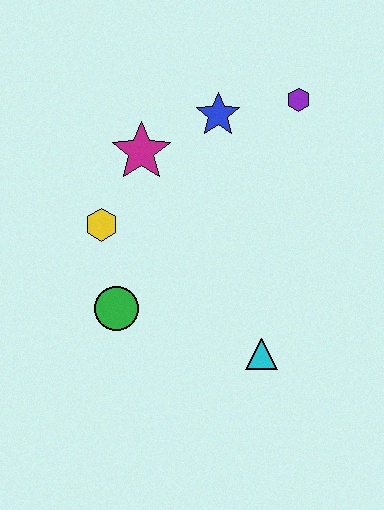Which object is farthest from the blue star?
The cyan triangle is farthest from the blue star.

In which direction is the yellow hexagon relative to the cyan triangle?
The yellow hexagon is to the left of the cyan triangle.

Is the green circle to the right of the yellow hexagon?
Yes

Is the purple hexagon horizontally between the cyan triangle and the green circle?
No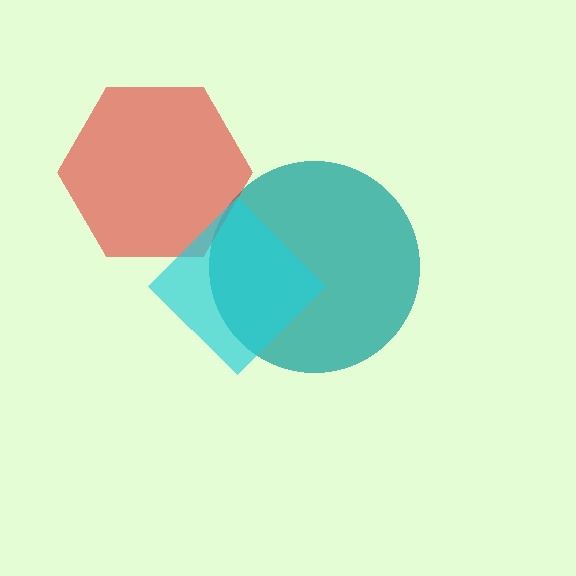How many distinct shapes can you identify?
There are 3 distinct shapes: a teal circle, a red hexagon, a cyan diamond.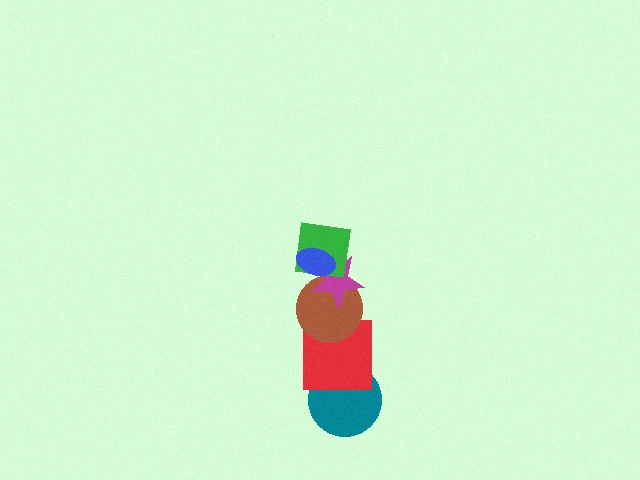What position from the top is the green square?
The green square is 2nd from the top.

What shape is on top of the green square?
The blue ellipse is on top of the green square.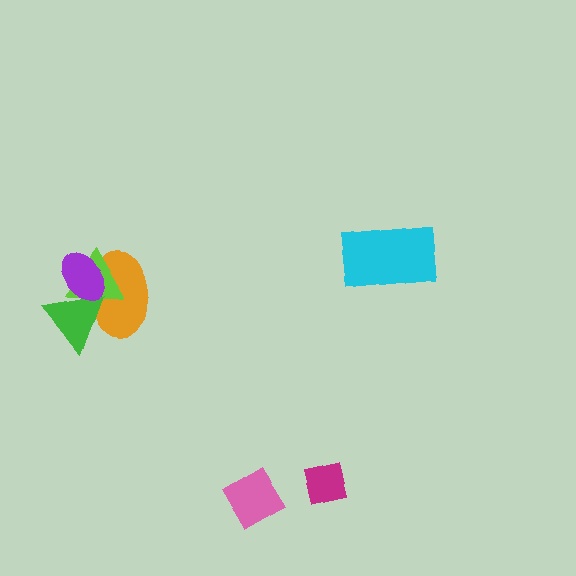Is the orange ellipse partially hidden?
Yes, it is partially covered by another shape.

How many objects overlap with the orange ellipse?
3 objects overlap with the orange ellipse.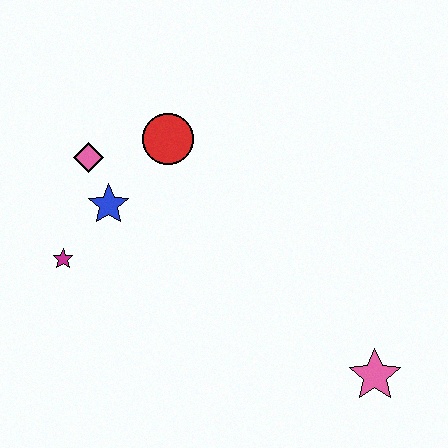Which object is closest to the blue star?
The pink diamond is closest to the blue star.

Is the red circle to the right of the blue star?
Yes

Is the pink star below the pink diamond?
Yes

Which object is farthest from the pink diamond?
The pink star is farthest from the pink diamond.